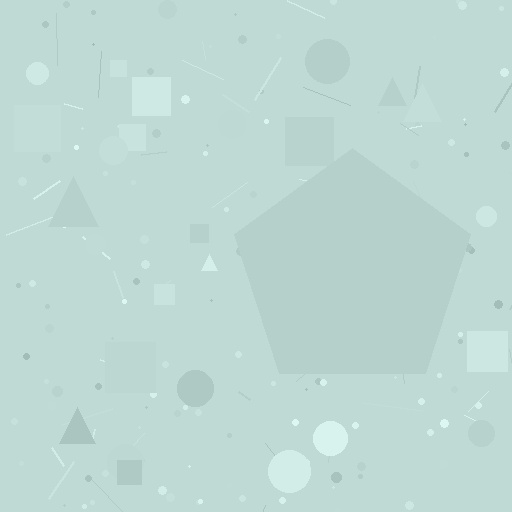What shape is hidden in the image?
A pentagon is hidden in the image.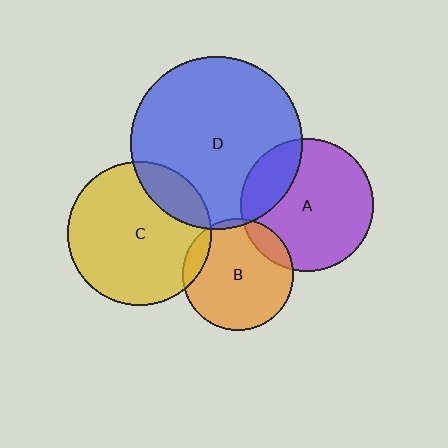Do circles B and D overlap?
Yes.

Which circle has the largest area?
Circle D (blue).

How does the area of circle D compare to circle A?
Approximately 1.7 times.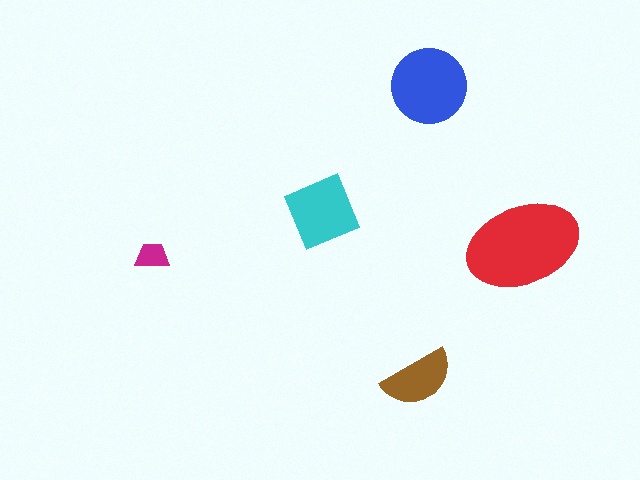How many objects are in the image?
There are 5 objects in the image.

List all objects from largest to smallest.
The red ellipse, the blue circle, the cyan square, the brown semicircle, the magenta trapezoid.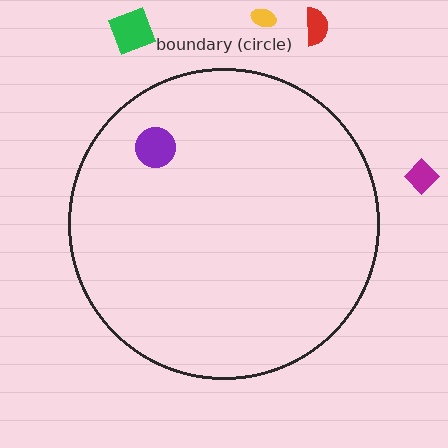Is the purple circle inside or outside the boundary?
Inside.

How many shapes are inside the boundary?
1 inside, 4 outside.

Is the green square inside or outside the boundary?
Outside.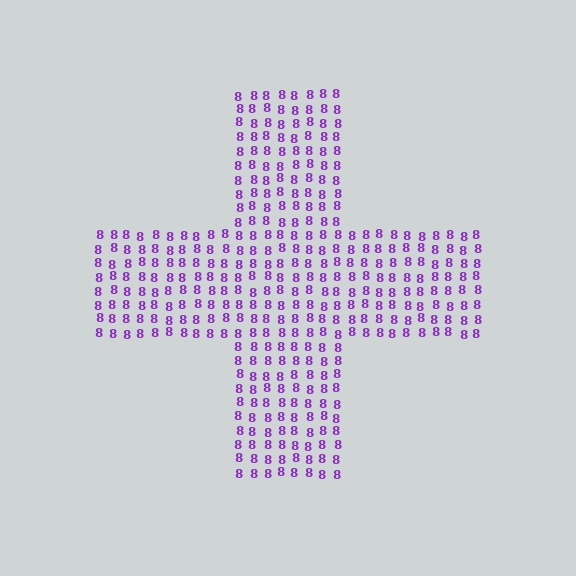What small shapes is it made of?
It is made of small digit 8's.